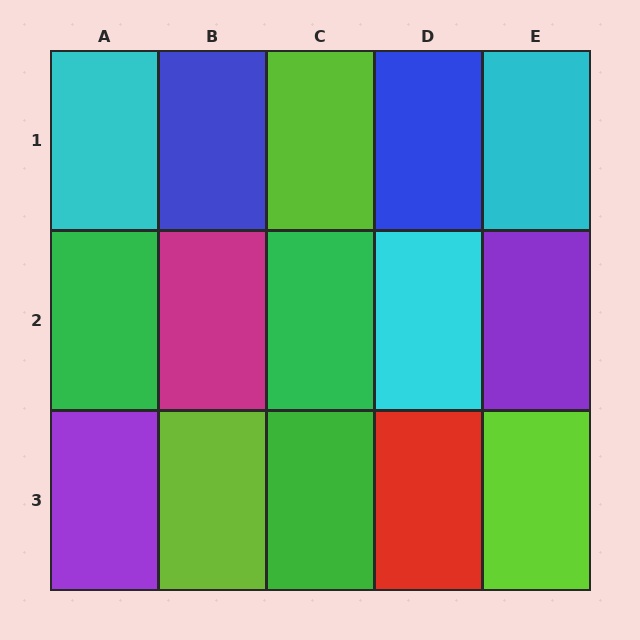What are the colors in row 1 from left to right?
Cyan, blue, lime, blue, cyan.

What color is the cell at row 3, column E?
Lime.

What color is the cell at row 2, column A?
Green.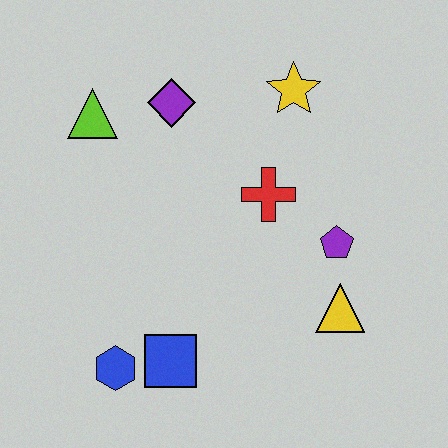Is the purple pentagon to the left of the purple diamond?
No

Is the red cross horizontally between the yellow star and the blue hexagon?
Yes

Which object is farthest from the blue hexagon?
The yellow star is farthest from the blue hexagon.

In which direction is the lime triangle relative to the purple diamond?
The lime triangle is to the left of the purple diamond.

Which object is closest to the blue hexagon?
The blue square is closest to the blue hexagon.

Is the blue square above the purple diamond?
No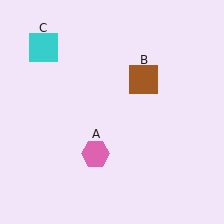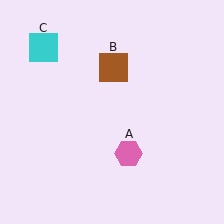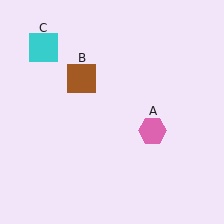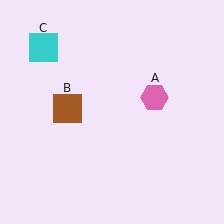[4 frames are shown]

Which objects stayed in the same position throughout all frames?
Cyan square (object C) remained stationary.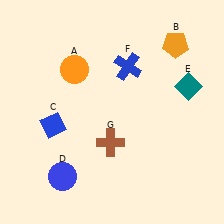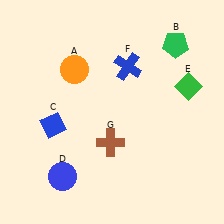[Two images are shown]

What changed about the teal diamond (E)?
In Image 1, E is teal. In Image 2, it changed to green.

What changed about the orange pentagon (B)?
In Image 1, B is orange. In Image 2, it changed to green.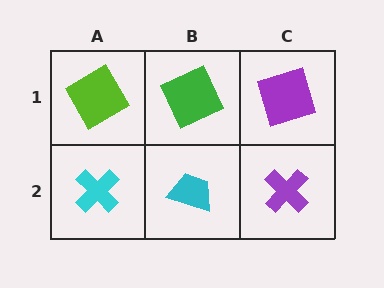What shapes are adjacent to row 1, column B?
A cyan trapezoid (row 2, column B), a lime diamond (row 1, column A), a purple square (row 1, column C).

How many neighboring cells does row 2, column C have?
2.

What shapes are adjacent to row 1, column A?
A cyan cross (row 2, column A), a green square (row 1, column B).